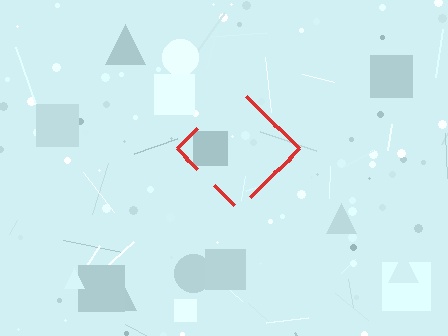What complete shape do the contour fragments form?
The contour fragments form a diamond.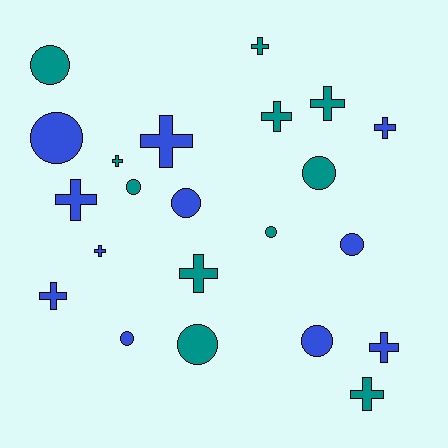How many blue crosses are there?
There are 6 blue crosses.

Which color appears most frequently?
Teal, with 11 objects.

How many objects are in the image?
There are 22 objects.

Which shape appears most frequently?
Cross, with 12 objects.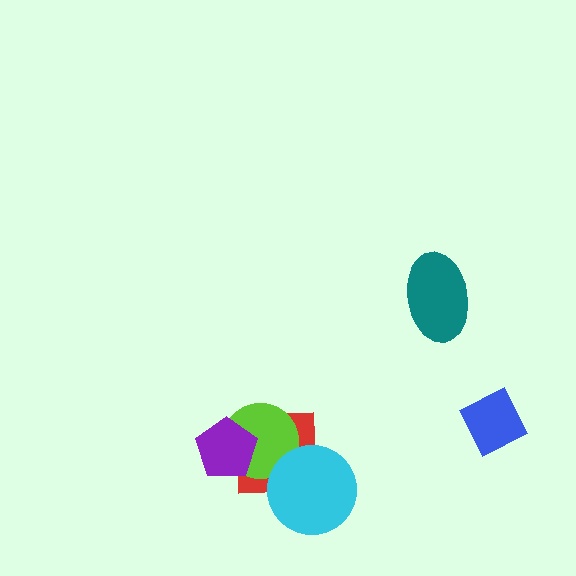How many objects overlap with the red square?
3 objects overlap with the red square.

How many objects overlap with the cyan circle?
2 objects overlap with the cyan circle.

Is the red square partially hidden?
Yes, it is partially covered by another shape.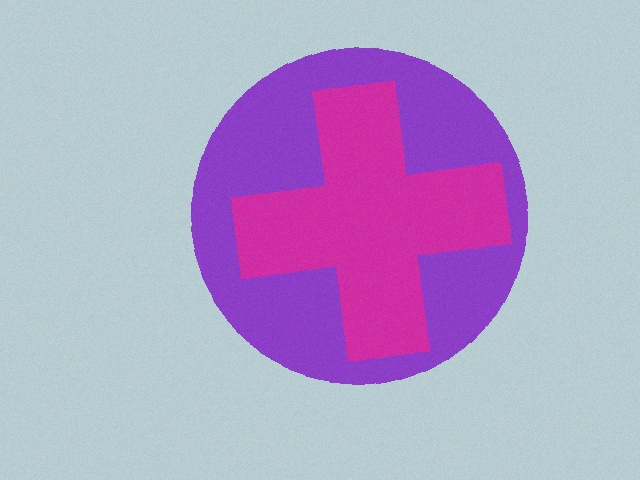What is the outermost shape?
The purple circle.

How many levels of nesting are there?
2.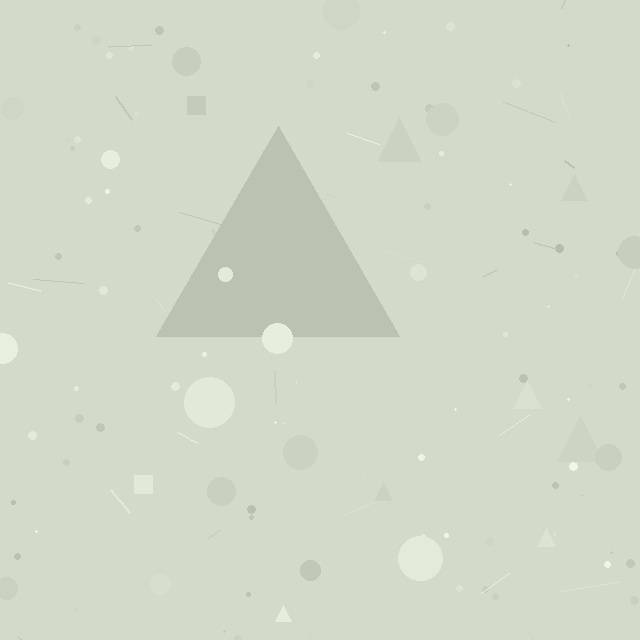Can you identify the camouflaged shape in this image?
The camouflaged shape is a triangle.